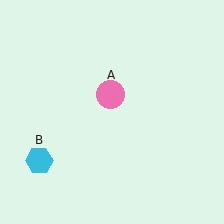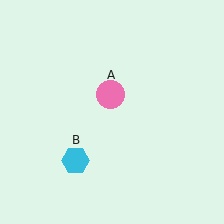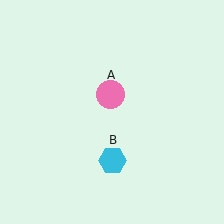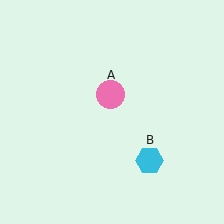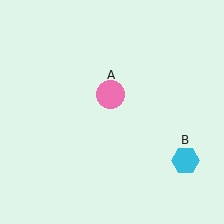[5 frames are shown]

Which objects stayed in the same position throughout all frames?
Pink circle (object A) remained stationary.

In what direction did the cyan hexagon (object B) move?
The cyan hexagon (object B) moved right.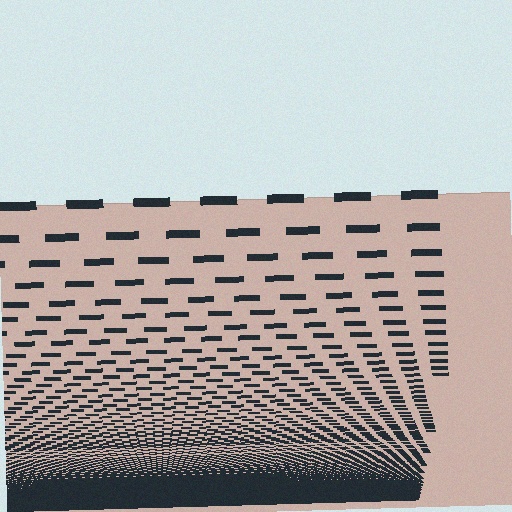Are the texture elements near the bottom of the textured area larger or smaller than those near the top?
Smaller. The gradient is inverted — elements near the bottom are smaller and denser.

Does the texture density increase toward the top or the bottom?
Density increases toward the bottom.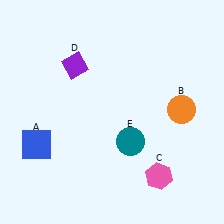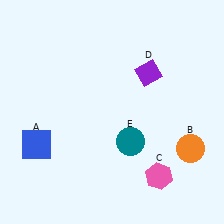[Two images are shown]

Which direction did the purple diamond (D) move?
The purple diamond (D) moved right.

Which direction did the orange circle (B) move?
The orange circle (B) moved down.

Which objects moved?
The objects that moved are: the orange circle (B), the purple diamond (D).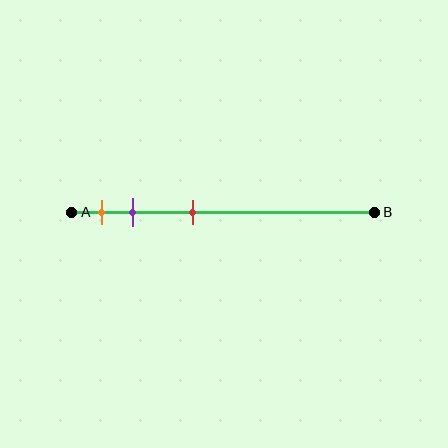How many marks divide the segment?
There are 3 marks dividing the segment.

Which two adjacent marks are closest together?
The orange and purple marks are the closest adjacent pair.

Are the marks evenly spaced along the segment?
No, the marks are not evenly spaced.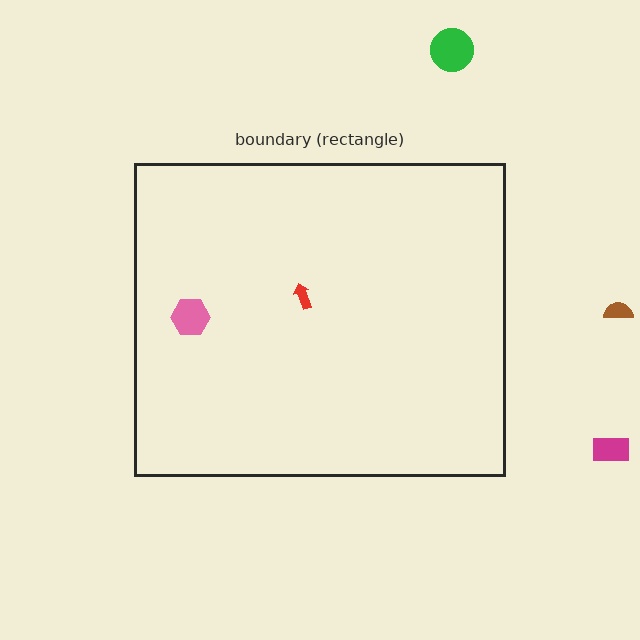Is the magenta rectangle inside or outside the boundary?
Outside.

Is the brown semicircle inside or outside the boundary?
Outside.